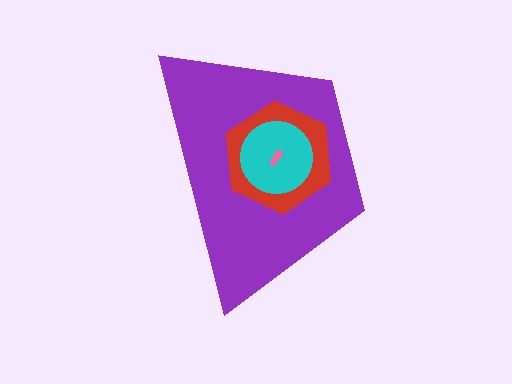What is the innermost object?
The pink arrow.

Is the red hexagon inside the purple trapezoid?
Yes.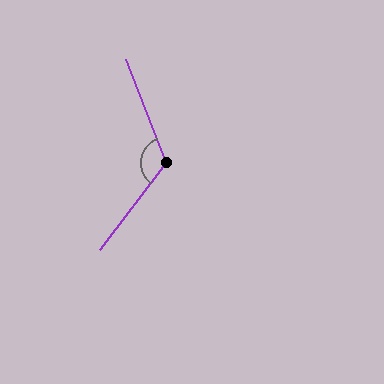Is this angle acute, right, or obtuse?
It is obtuse.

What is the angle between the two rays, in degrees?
Approximately 122 degrees.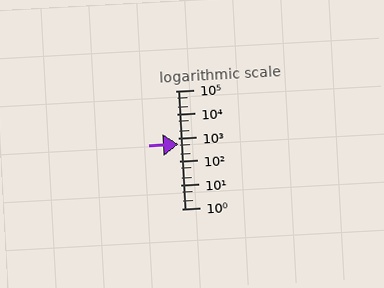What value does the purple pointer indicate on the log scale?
The pointer indicates approximately 520.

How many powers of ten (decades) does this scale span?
The scale spans 5 decades, from 1 to 100000.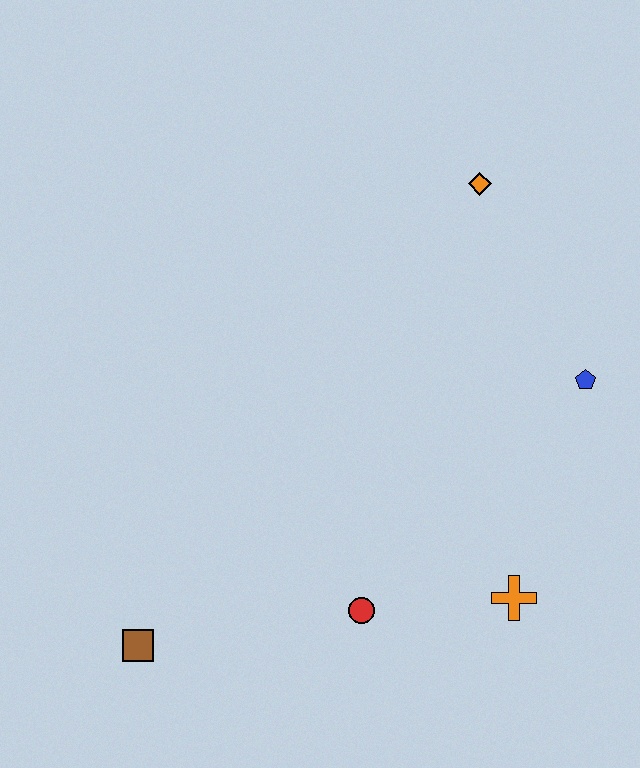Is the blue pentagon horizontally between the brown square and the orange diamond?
No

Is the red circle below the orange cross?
Yes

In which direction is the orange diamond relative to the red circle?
The orange diamond is above the red circle.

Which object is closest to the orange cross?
The red circle is closest to the orange cross.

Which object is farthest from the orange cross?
The orange diamond is farthest from the orange cross.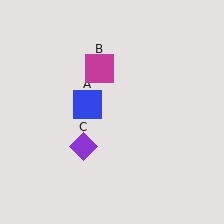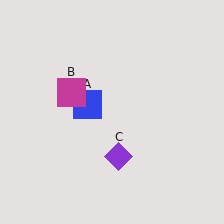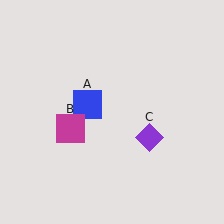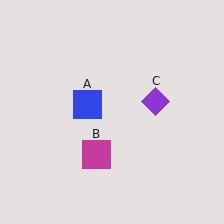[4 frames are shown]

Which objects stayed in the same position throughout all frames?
Blue square (object A) remained stationary.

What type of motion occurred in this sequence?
The magenta square (object B), purple diamond (object C) rotated counterclockwise around the center of the scene.